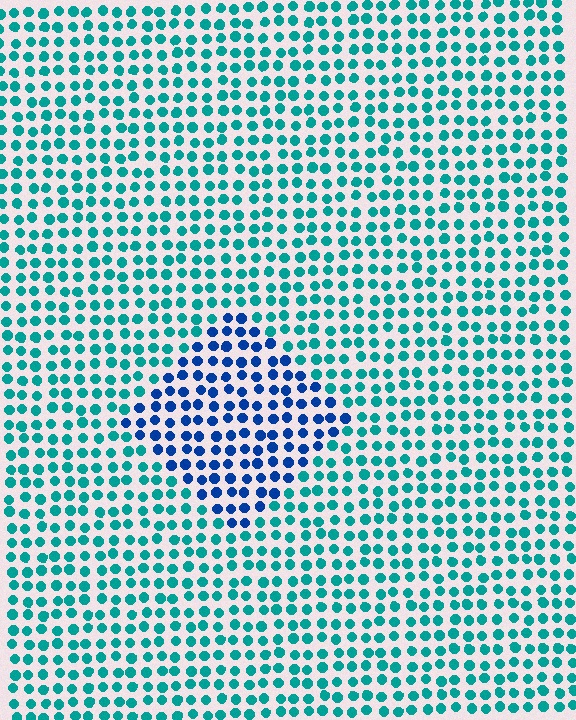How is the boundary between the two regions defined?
The boundary is defined purely by a slight shift in hue (about 42 degrees). Spacing, size, and orientation are identical on both sides.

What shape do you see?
I see a diamond.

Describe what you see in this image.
The image is filled with small teal elements in a uniform arrangement. A diamond-shaped region is visible where the elements are tinted to a slightly different hue, forming a subtle color boundary.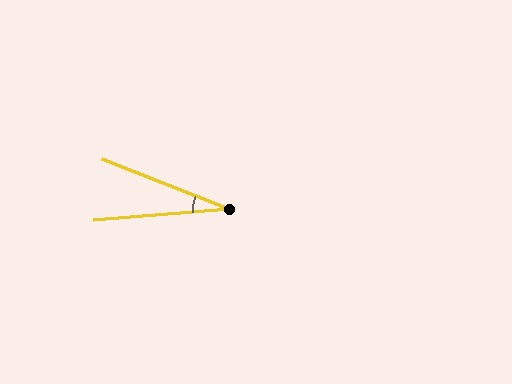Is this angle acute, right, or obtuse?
It is acute.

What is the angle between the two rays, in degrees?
Approximately 26 degrees.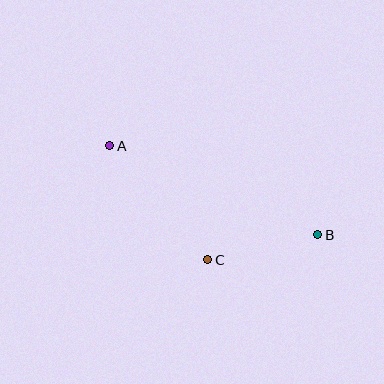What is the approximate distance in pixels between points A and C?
The distance between A and C is approximately 150 pixels.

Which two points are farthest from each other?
Points A and B are farthest from each other.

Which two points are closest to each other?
Points B and C are closest to each other.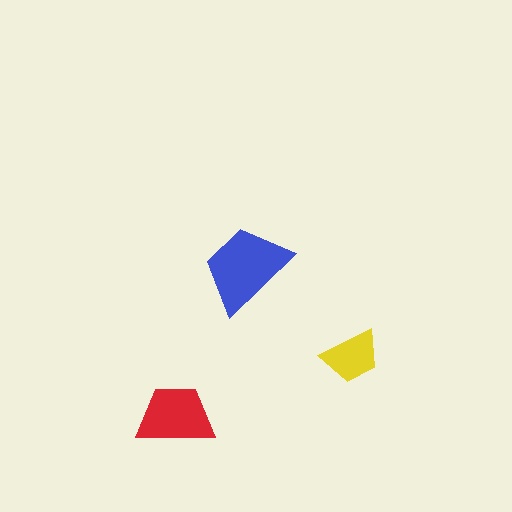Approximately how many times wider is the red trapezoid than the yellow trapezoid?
About 1.5 times wider.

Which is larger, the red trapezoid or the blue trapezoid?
The blue one.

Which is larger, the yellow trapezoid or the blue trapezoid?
The blue one.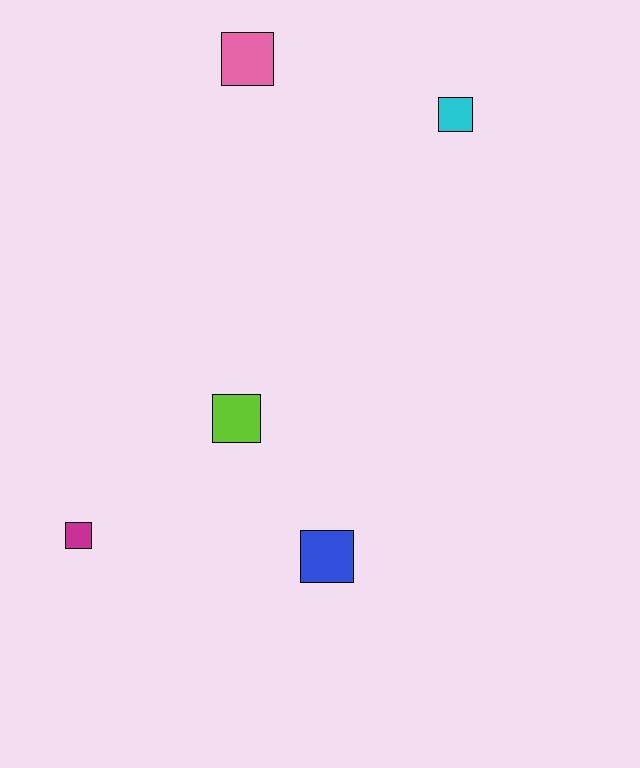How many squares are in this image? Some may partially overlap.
There are 5 squares.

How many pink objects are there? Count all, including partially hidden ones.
There is 1 pink object.